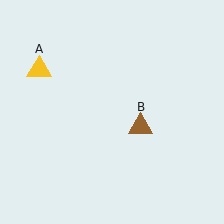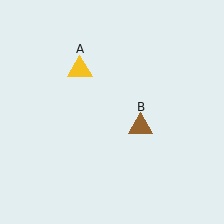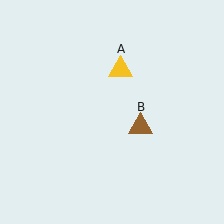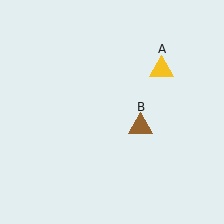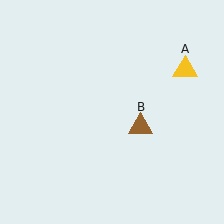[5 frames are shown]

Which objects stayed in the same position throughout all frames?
Brown triangle (object B) remained stationary.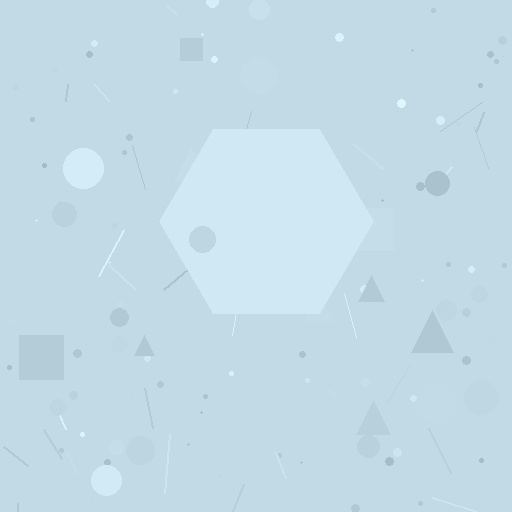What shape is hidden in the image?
A hexagon is hidden in the image.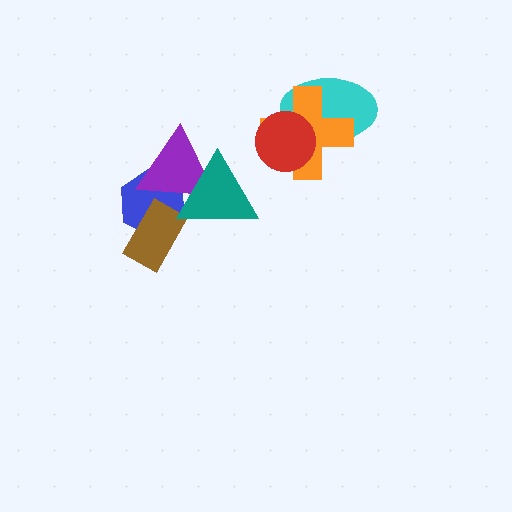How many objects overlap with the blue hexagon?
3 objects overlap with the blue hexagon.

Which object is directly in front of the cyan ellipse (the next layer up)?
The orange cross is directly in front of the cyan ellipse.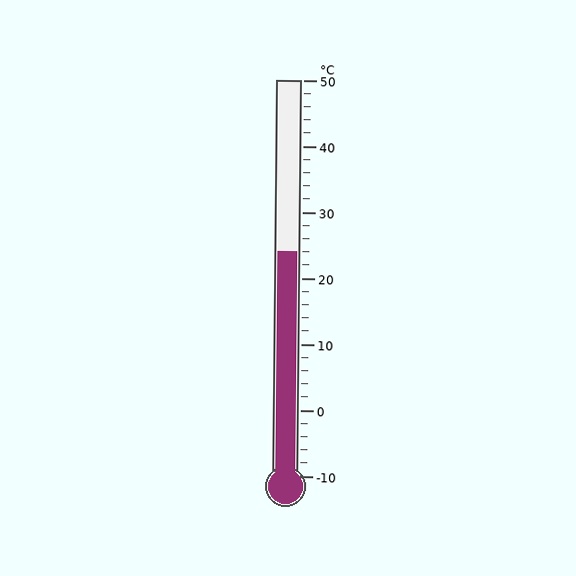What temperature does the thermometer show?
The thermometer shows approximately 24°C.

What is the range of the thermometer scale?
The thermometer scale ranges from -10°C to 50°C.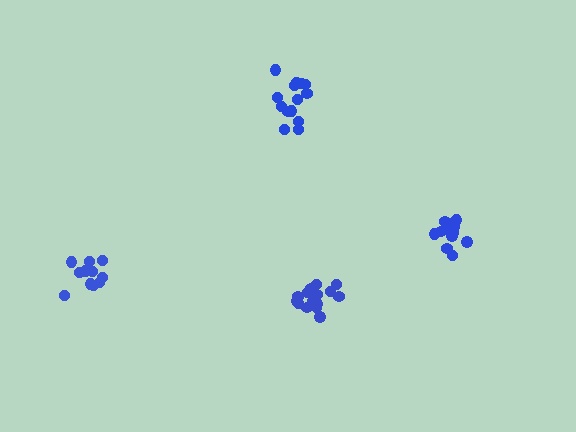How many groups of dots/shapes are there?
There are 4 groups.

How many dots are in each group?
Group 1: 14 dots, Group 2: 11 dots, Group 3: 15 dots, Group 4: 14 dots (54 total).